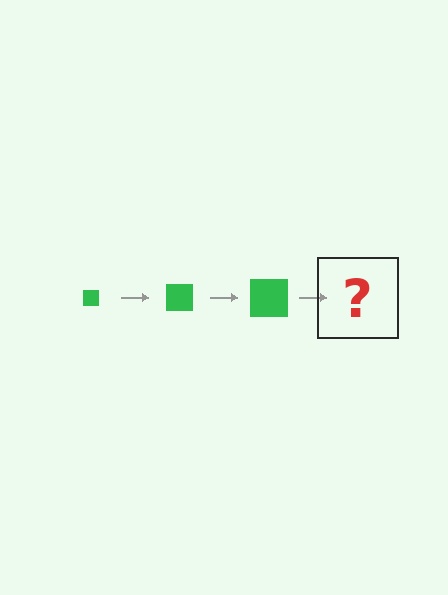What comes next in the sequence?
The next element should be a green square, larger than the previous one.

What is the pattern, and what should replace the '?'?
The pattern is that the square gets progressively larger each step. The '?' should be a green square, larger than the previous one.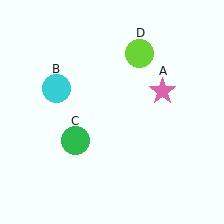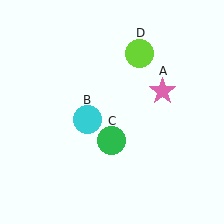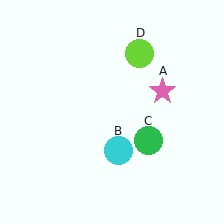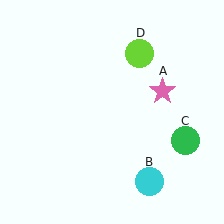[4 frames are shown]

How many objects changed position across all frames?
2 objects changed position: cyan circle (object B), green circle (object C).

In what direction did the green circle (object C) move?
The green circle (object C) moved right.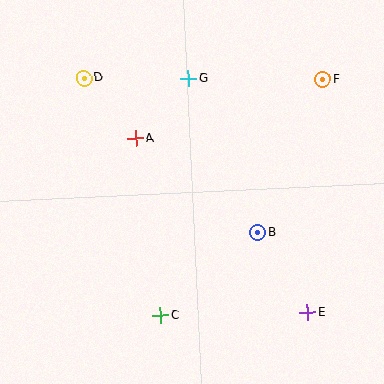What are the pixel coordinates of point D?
Point D is at (84, 78).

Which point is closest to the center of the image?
Point B at (258, 233) is closest to the center.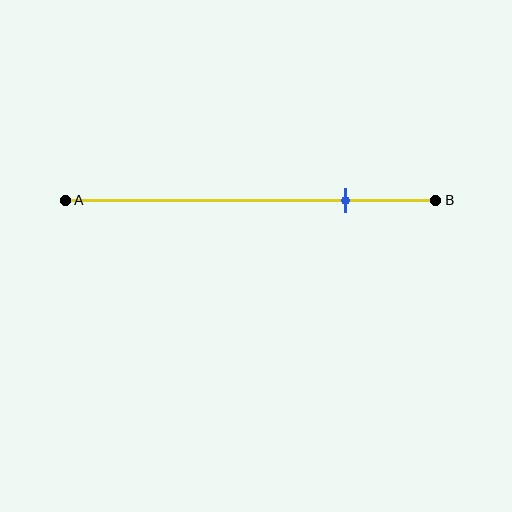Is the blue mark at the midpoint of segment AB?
No, the mark is at about 75% from A, not at the 50% midpoint.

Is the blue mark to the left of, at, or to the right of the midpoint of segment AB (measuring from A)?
The blue mark is to the right of the midpoint of segment AB.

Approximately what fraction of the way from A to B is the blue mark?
The blue mark is approximately 75% of the way from A to B.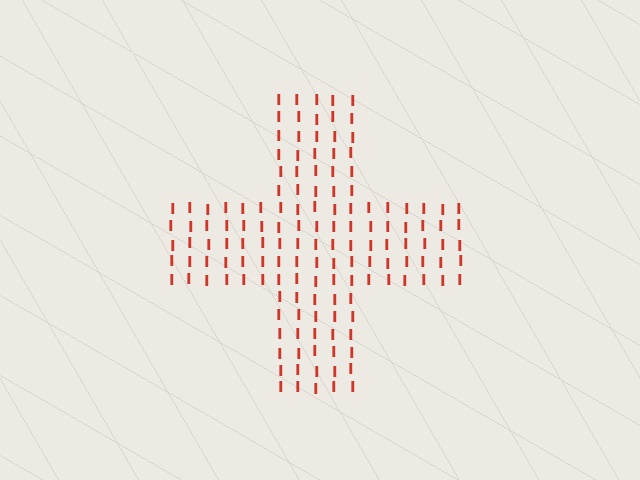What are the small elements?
The small elements are letter I's.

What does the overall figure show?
The overall figure shows a cross.